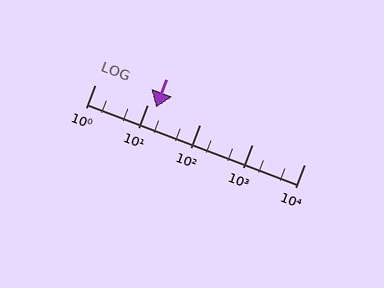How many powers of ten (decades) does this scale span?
The scale spans 4 decades, from 1 to 10000.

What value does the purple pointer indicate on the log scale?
The pointer indicates approximately 15.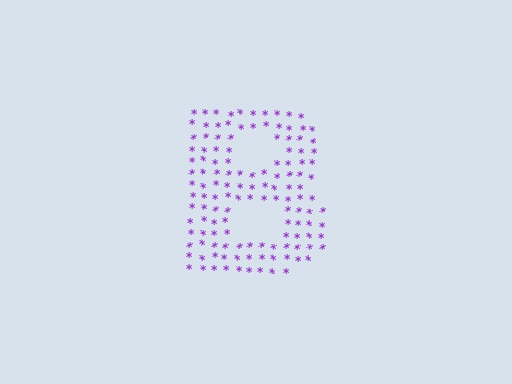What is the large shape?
The large shape is the letter B.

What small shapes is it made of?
It is made of small asterisks.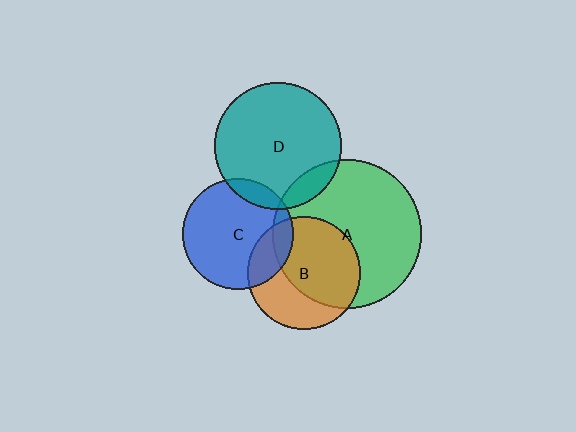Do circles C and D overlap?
Yes.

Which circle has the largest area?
Circle A (green).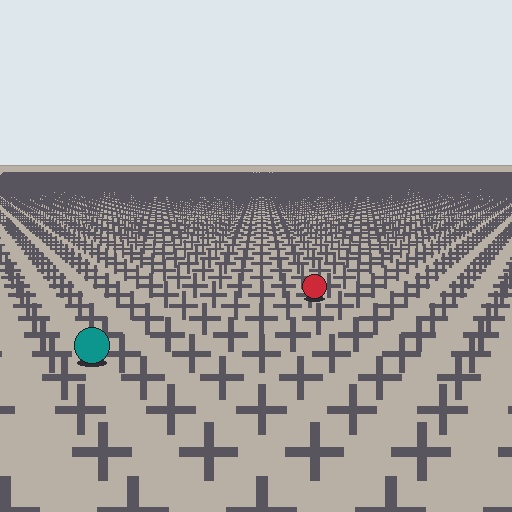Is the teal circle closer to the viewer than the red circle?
Yes. The teal circle is closer — you can tell from the texture gradient: the ground texture is coarser near it.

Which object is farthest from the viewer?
The red circle is farthest from the viewer. It appears smaller and the ground texture around it is denser.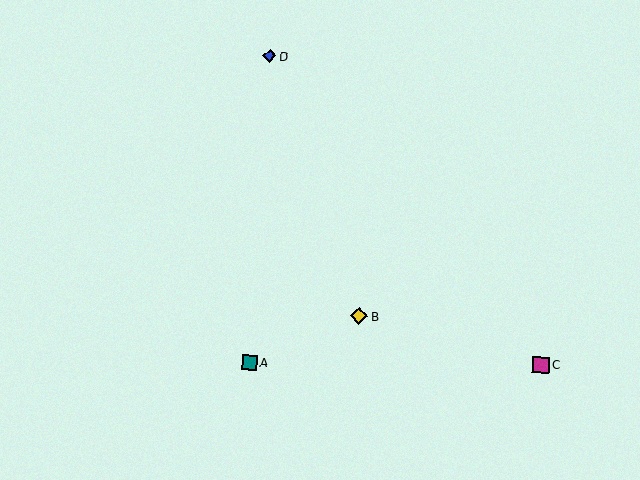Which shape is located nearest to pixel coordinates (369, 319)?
The yellow diamond (labeled B) at (359, 316) is nearest to that location.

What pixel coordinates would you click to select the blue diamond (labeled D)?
Click at (270, 56) to select the blue diamond D.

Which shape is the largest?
The yellow diamond (labeled B) is the largest.